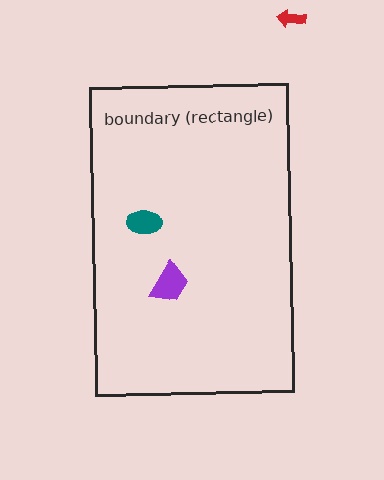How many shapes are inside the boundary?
2 inside, 1 outside.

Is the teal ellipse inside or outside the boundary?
Inside.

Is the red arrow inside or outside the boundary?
Outside.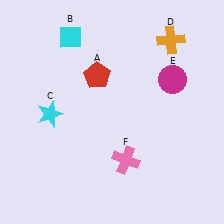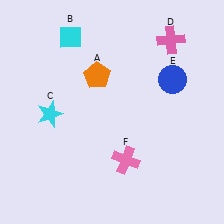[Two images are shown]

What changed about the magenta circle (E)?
In Image 1, E is magenta. In Image 2, it changed to blue.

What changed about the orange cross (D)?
In Image 1, D is orange. In Image 2, it changed to pink.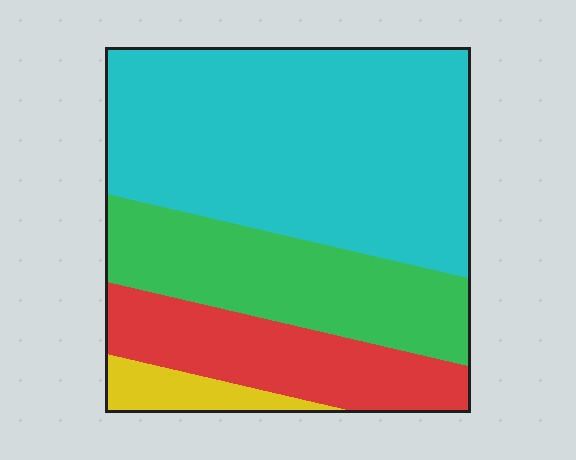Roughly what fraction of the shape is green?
Green covers roughly 25% of the shape.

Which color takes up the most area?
Cyan, at roughly 50%.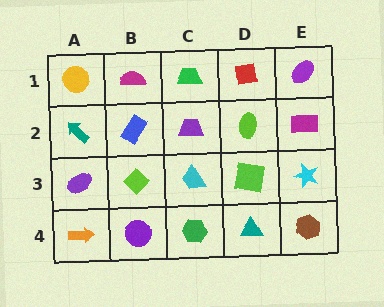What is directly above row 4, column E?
A cyan star.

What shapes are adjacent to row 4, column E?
A cyan star (row 3, column E), a teal triangle (row 4, column D).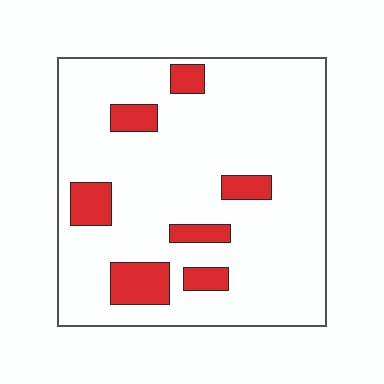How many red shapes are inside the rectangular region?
7.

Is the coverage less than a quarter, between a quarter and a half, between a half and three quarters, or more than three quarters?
Less than a quarter.